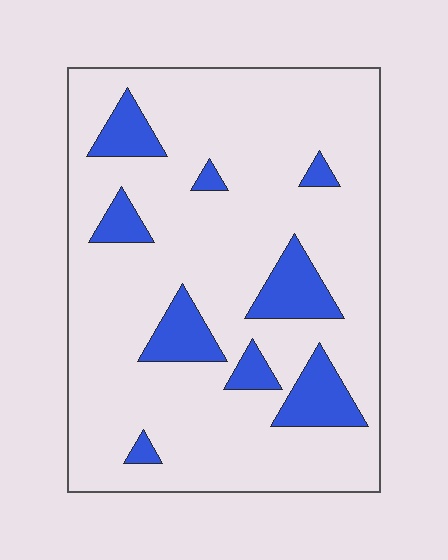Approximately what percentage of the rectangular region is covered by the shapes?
Approximately 15%.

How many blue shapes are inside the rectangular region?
9.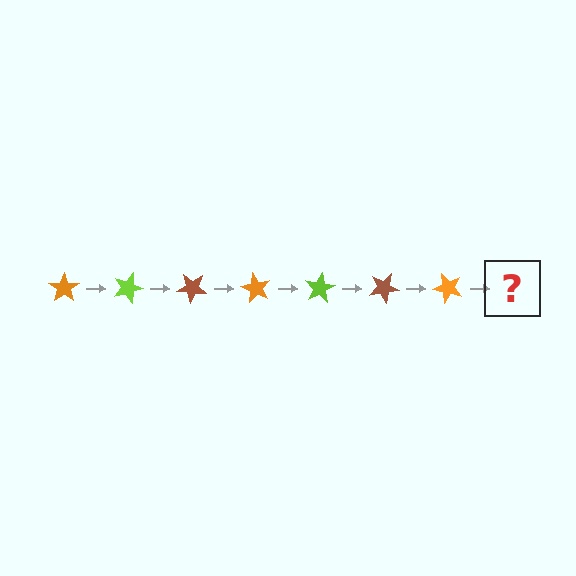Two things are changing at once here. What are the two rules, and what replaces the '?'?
The two rules are that it rotates 20 degrees each step and the color cycles through orange, lime, and brown. The '?' should be a lime star, rotated 140 degrees from the start.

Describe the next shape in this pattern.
It should be a lime star, rotated 140 degrees from the start.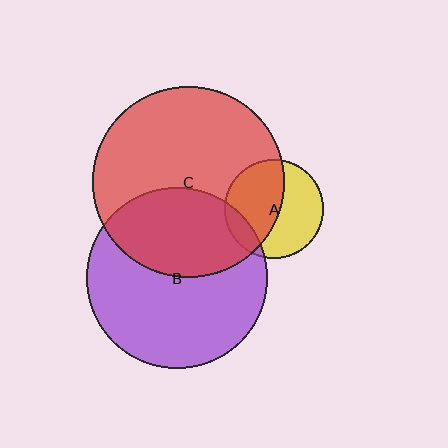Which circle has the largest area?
Circle C (red).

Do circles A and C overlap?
Yes.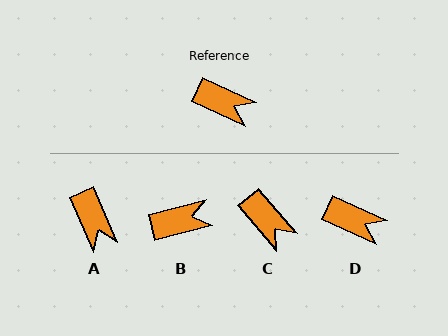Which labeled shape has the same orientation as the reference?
D.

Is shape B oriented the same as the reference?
No, it is off by about 38 degrees.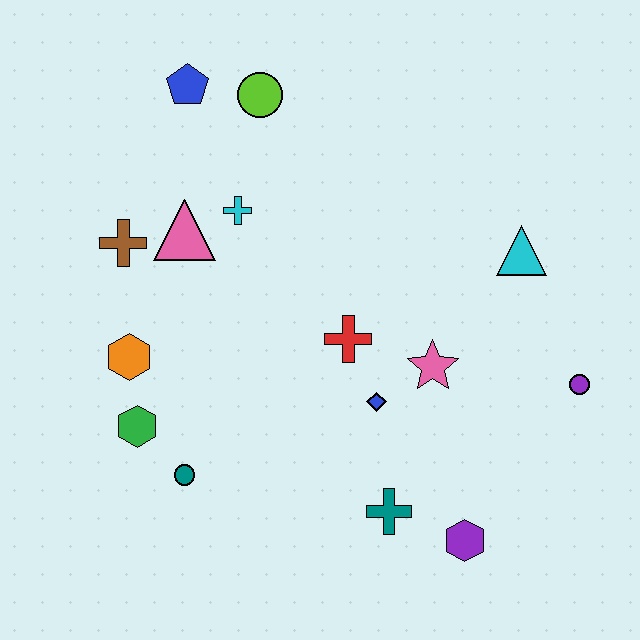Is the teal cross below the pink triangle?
Yes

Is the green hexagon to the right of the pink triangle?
No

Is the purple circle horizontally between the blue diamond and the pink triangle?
No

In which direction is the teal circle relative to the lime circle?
The teal circle is below the lime circle.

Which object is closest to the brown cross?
The pink triangle is closest to the brown cross.